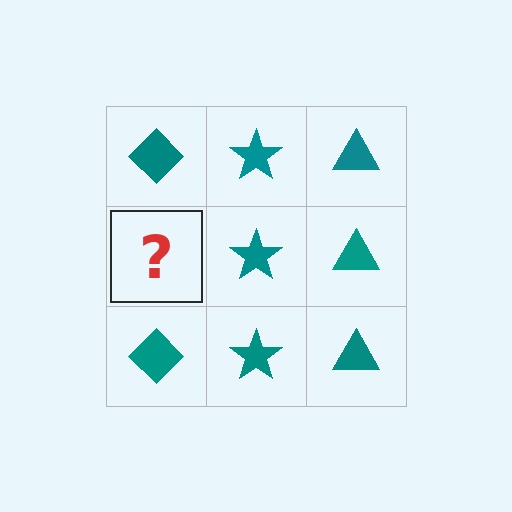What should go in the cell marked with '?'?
The missing cell should contain a teal diamond.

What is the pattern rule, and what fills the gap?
The rule is that each column has a consistent shape. The gap should be filled with a teal diamond.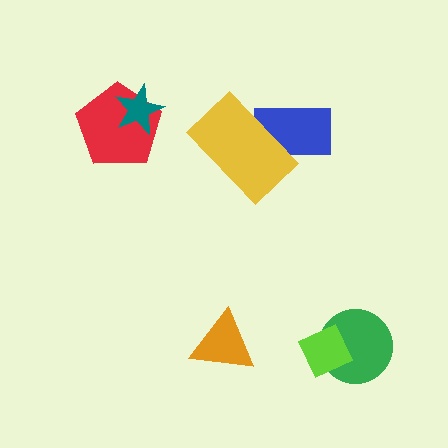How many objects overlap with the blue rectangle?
1 object overlaps with the blue rectangle.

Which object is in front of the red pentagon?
The teal star is in front of the red pentagon.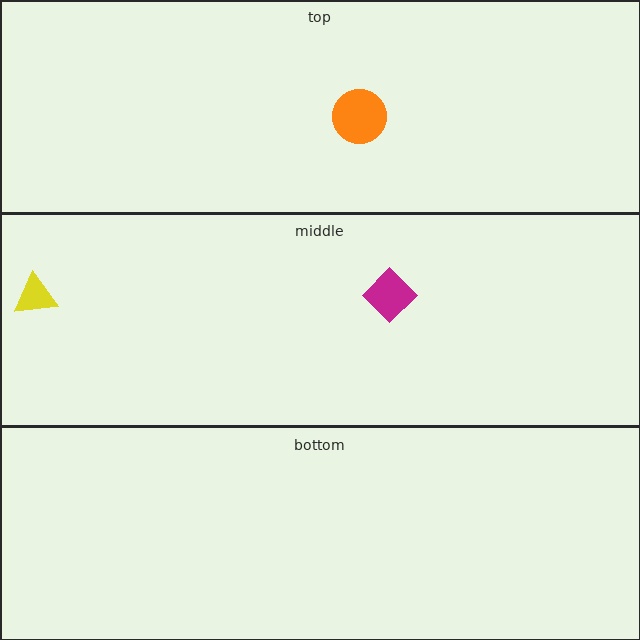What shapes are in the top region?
The orange circle.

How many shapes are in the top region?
1.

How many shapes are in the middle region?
2.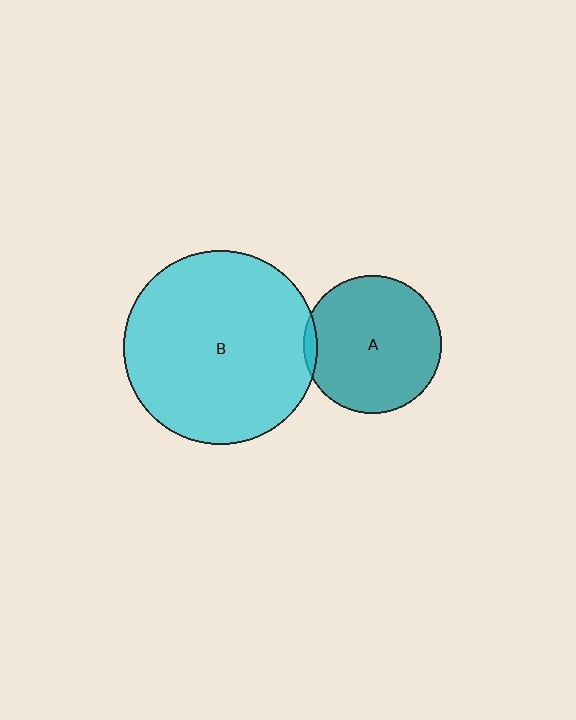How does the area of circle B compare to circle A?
Approximately 2.0 times.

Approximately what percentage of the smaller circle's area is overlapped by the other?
Approximately 5%.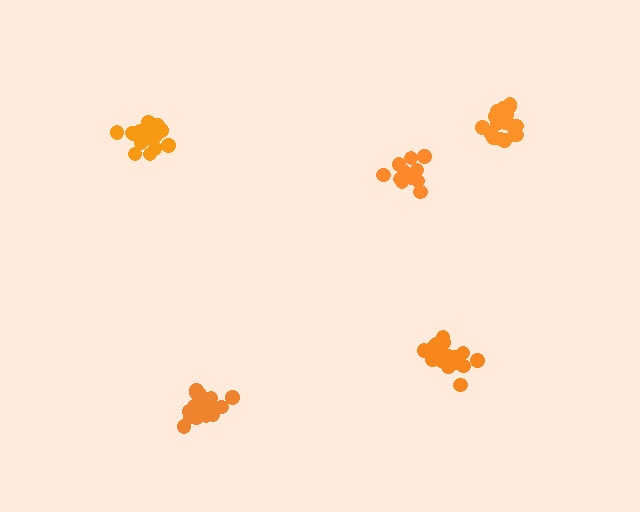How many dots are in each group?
Group 1: 16 dots, Group 2: 17 dots, Group 3: 18 dots, Group 4: 19 dots, Group 5: 20 dots (90 total).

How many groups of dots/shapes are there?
There are 5 groups.